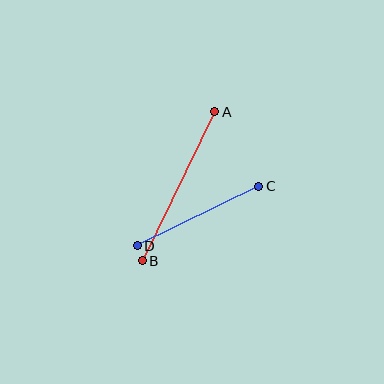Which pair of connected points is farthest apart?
Points A and B are farthest apart.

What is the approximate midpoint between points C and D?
The midpoint is at approximately (198, 216) pixels.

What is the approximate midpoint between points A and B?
The midpoint is at approximately (178, 186) pixels.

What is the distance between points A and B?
The distance is approximately 166 pixels.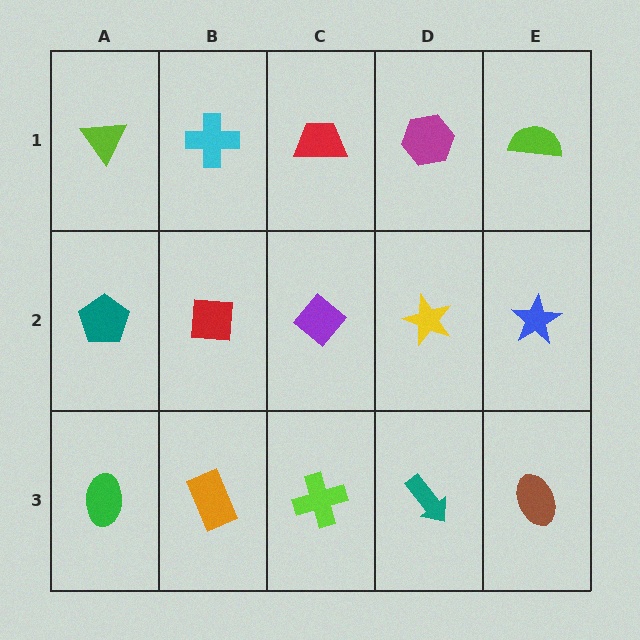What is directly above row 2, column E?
A lime semicircle.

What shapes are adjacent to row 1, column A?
A teal pentagon (row 2, column A), a cyan cross (row 1, column B).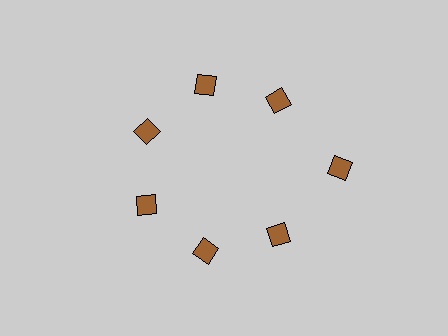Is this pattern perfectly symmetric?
No. The 7 brown diamonds are arranged in a ring, but one element near the 3 o'clock position is pushed outward from the center, breaking the 7-fold rotational symmetry.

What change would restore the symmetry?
The symmetry would be restored by moving it inward, back onto the ring so that all 7 diamonds sit at equal angles and equal distance from the center.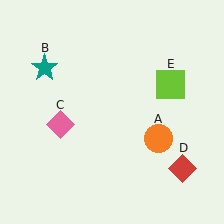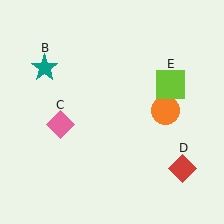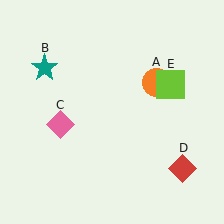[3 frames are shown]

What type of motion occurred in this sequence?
The orange circle (object A) rotated counterclockwise around the center of the scene.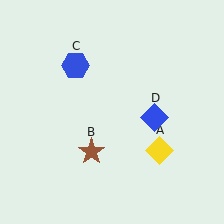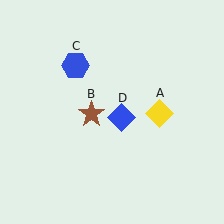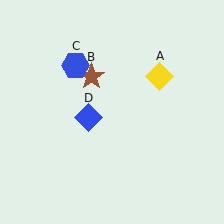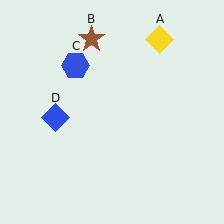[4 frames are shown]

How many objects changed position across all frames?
3 objects changed position: yellow diamond (object A), brown star (object B), blue diamond (object D).